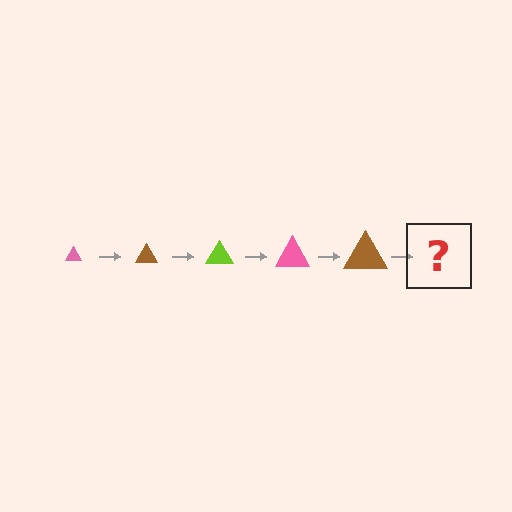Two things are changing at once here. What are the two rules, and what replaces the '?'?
The two rules are that the triangle grows larger each step and the color cycles through pink, brown, and lime. The '?' should be a lime triangle, larger than the previous one.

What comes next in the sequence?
The next element should be a lime triangle, larger than the previous one.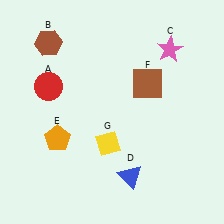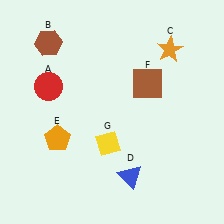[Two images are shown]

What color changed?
The star (C) changed from pink in Image 1 to orange in Image 2.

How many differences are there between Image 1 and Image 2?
There is 1 difference between the two images.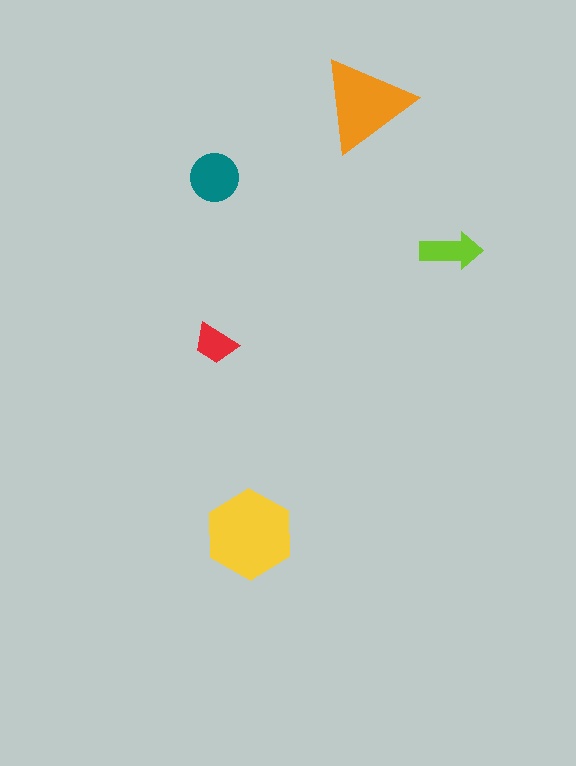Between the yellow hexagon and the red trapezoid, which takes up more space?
The yellow hexagon.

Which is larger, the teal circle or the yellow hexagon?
The yellow hexagon.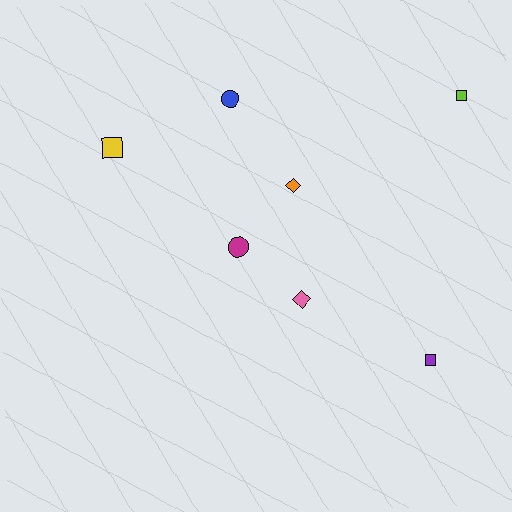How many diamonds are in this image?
There are 2 diamonds.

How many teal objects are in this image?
There are no teal objects.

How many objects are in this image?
There are 7 objects.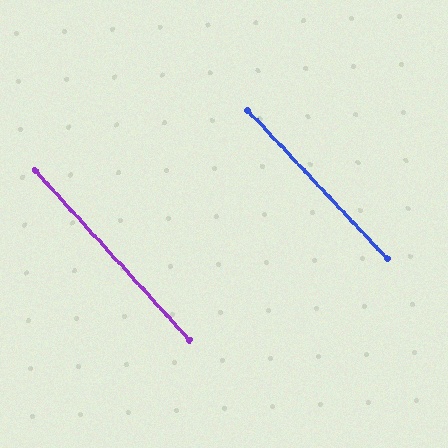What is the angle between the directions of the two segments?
Approximately 1 degree.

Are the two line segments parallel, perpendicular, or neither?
Parallel — their directions differ by only 0.8°.